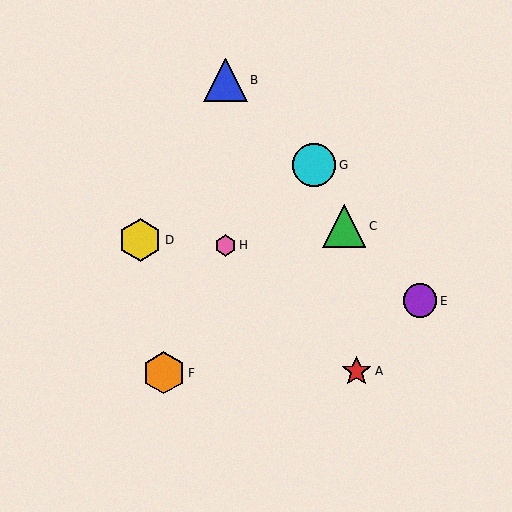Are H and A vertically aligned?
No, H is at x≈226 and A is at x≈357.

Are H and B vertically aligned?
Yes, both are at x≈226.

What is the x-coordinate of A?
Object A is at x≈357.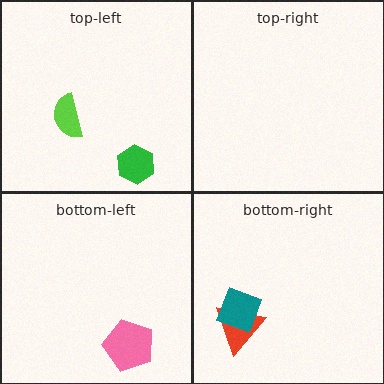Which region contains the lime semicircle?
The top-left region.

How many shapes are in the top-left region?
2.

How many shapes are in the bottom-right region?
2.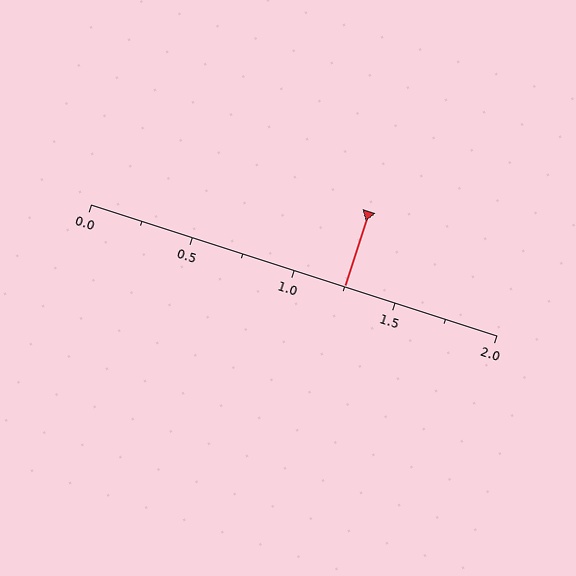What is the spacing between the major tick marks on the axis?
The major ticks are spaced 0.5 apart.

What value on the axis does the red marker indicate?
The marker indicates approximately 1.25.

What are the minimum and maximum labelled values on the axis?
The axis runs from 0.0 to 2.0.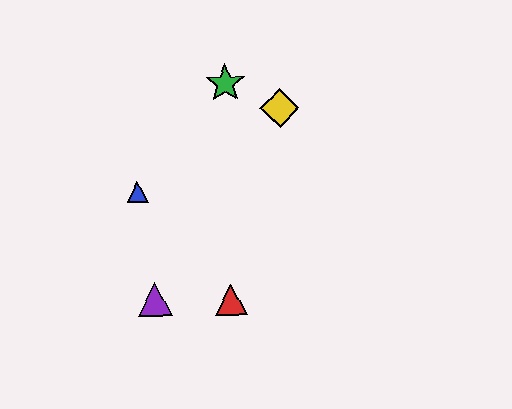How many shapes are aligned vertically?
2 shapes (the red triangle, the green star) are aligned vertically.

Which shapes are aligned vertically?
The red triangle, the green star are aligned vertically.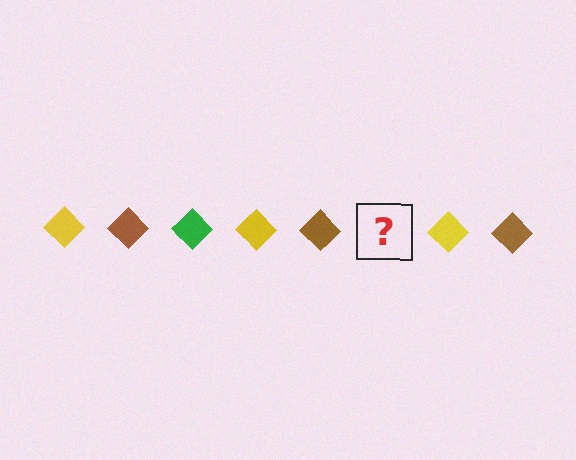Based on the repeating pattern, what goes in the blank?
The blank should be a green diamond.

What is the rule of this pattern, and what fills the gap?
The rule is that the pattern cycles through yellow, brown, green diamonds. The gap should be filled with a green diamond.